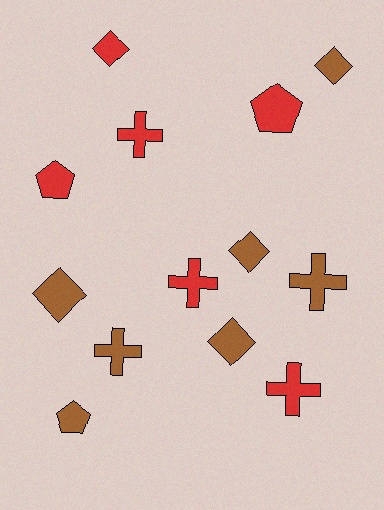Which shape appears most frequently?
Cross, with 5 objects.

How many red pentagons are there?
There are 2 red pentagons.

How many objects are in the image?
There are 13 objects.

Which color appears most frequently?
Brown, with 7 objects.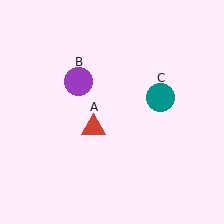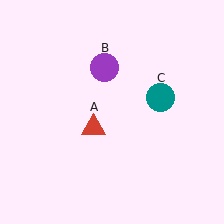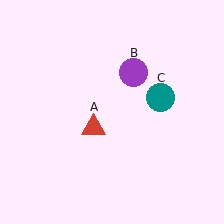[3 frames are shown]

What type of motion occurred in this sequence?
The purple circle (object B) rotated clockwise around the center of the scene.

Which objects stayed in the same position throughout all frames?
Red triangle (object A) and teal circle (object C) remained stationary.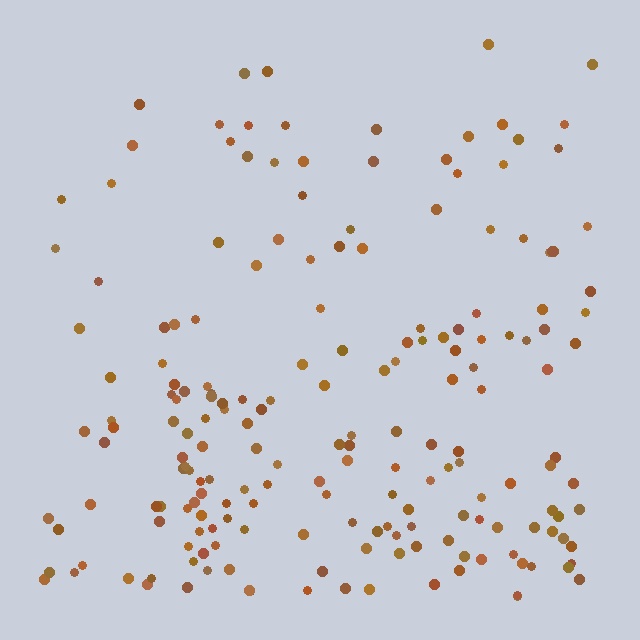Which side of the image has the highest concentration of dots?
The bottom.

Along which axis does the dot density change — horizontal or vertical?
Vertical.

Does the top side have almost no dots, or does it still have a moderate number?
Still a moderate number, just noticeably fewer than the bottom.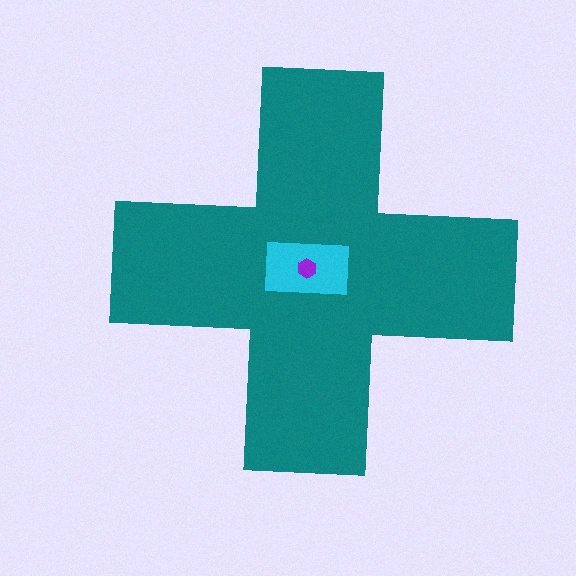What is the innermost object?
The purple hexagon.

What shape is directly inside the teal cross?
The cyan rectangle.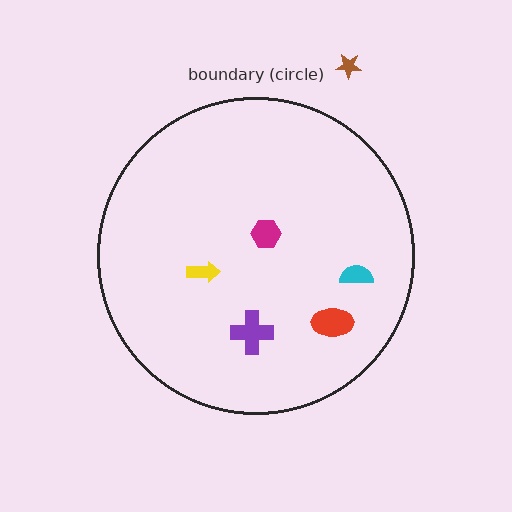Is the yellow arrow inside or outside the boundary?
Inside.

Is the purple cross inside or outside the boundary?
Inside.